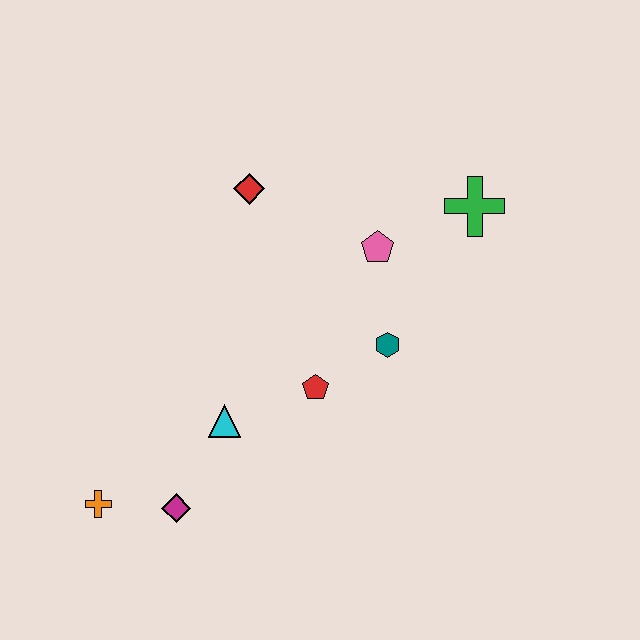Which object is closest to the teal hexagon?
The red pentagon is closest to the teal hexagon.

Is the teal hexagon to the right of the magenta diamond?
Yes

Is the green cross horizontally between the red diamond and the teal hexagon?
No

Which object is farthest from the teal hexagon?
The orange cross is farthest from the teal hexagon.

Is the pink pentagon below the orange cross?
No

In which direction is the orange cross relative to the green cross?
The orange cross is to the left of the green cross.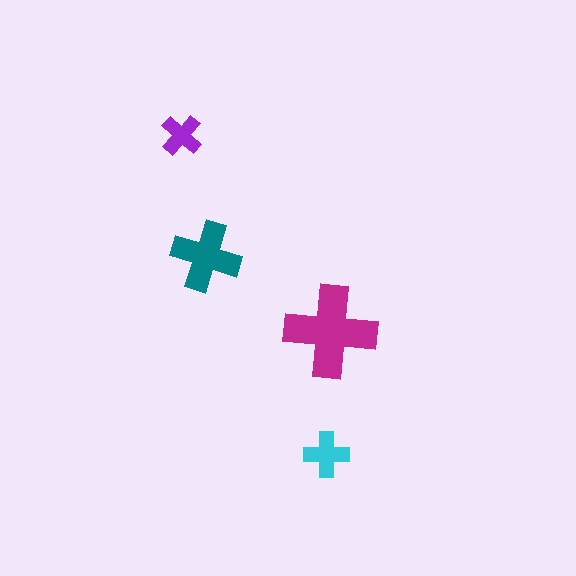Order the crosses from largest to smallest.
the magenta one, the teal one, the cyan one, the purple one.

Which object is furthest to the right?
The magenta cross is rightmost.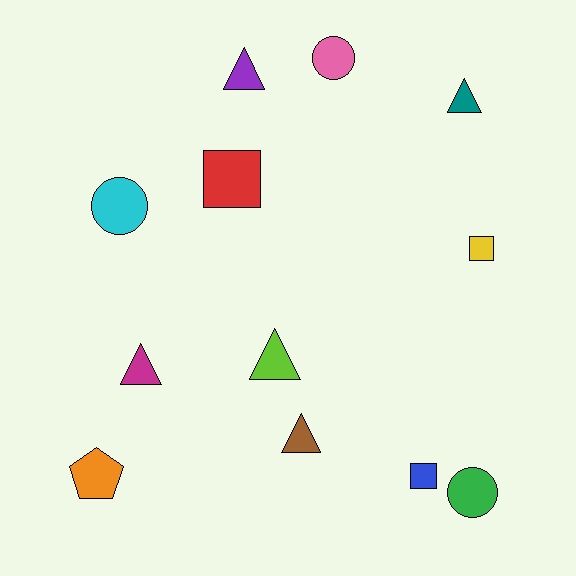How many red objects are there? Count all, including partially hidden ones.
There is 1 red object.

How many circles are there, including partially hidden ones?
There are 3 circles.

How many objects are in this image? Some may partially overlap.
There are 12 objects.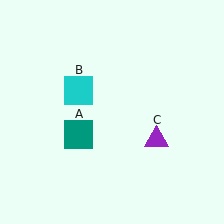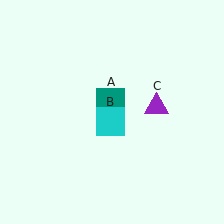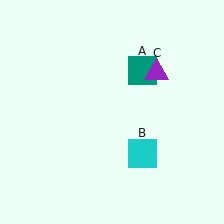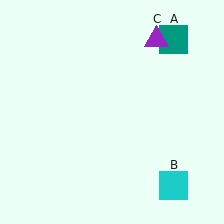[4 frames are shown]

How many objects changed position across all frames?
3 objects changed position: teal square (object A), cyan square (object B), purple triangle (object C).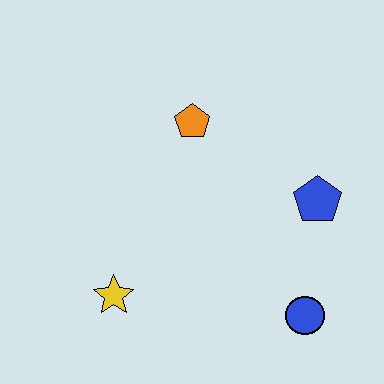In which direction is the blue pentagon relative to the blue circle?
The blue pentagon is above the blue circle.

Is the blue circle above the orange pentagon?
No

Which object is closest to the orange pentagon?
The blue pentagon is closest to the orange pentagon.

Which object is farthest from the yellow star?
The blue pentagon is farthest from the yellow star.